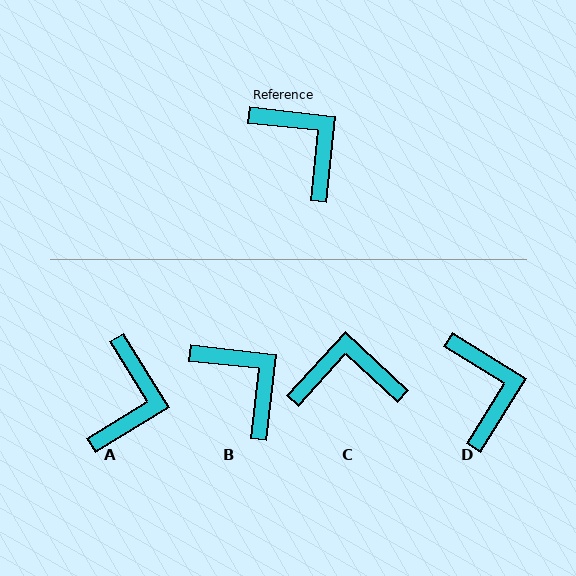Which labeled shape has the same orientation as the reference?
B.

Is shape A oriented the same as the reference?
No, it is off by about 52 degrees.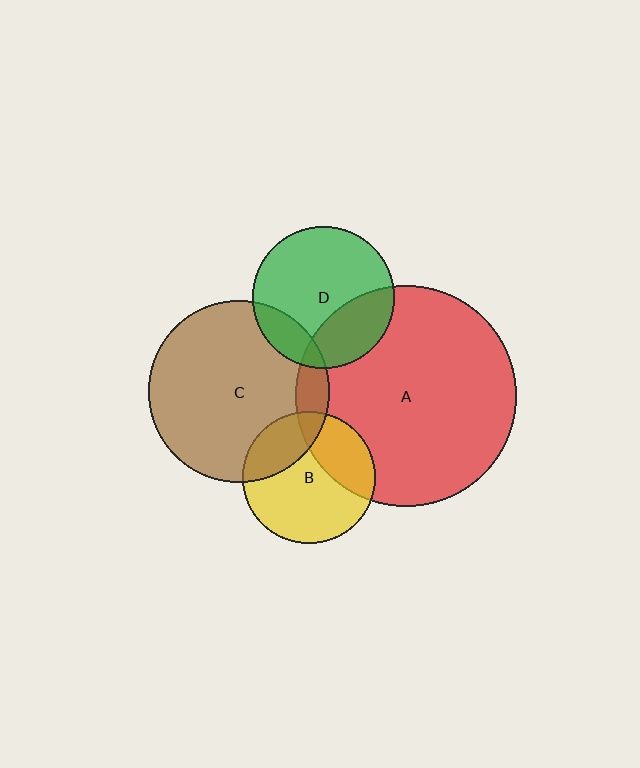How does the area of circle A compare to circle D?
Approximately 2.4 times.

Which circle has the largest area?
Circle A (red).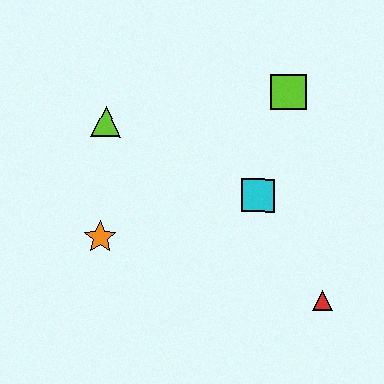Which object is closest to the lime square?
The cyan square is closest to the lime square.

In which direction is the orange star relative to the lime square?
The orange star is to the left of the lime square.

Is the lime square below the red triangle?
No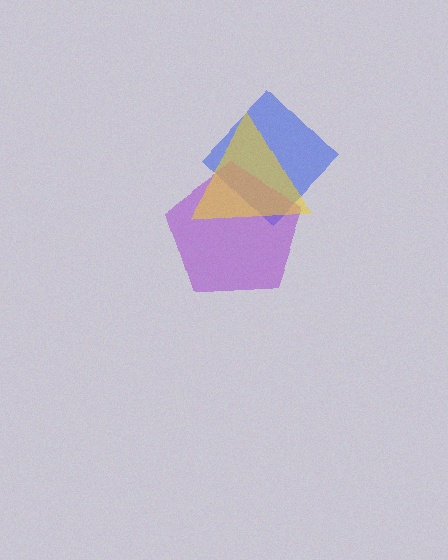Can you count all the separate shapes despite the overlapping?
Yes, there are 3 separate shapes.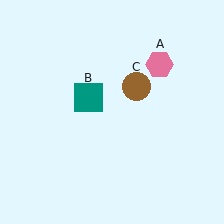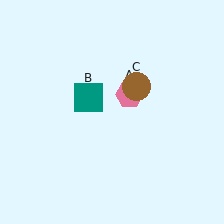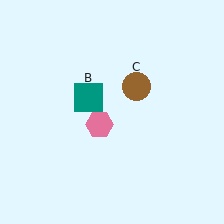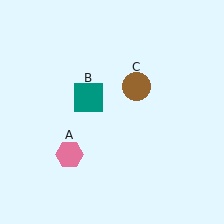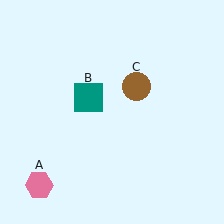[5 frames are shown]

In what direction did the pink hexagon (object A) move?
The pink hexagon (object A) moved down and to the left.